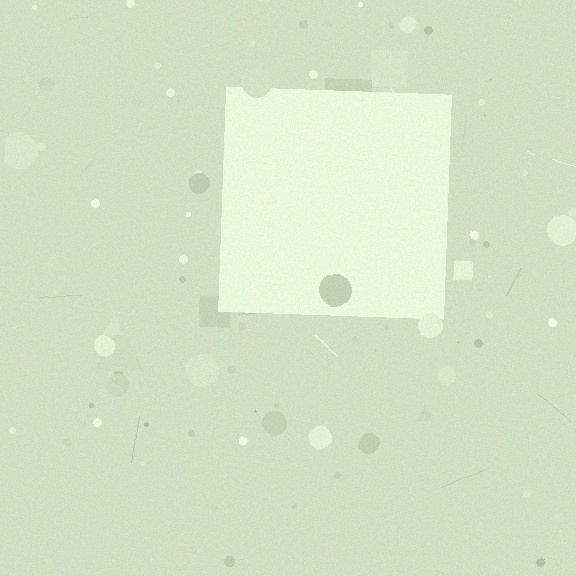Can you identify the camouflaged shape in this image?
The camouflaged shape is a square.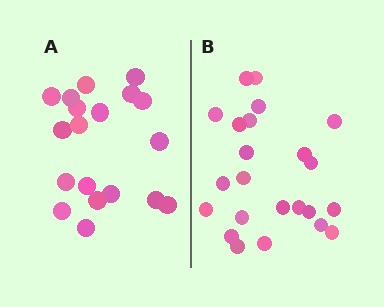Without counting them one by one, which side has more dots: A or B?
Region B (the right region) has more dots.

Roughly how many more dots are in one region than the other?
Region B has about 4 more dots than region A.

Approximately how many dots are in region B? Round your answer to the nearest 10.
About 20 dots. (The exact count is 23, which rounds to 20.)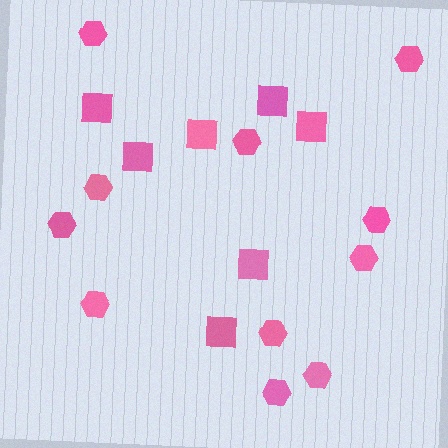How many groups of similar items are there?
There are 2 groups: one group of squares (7) and one group of hexagons (11).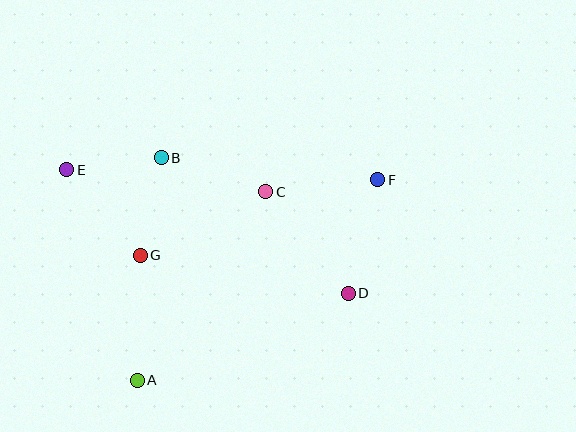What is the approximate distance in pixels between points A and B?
The distance between A and B is approximately 224 pixels.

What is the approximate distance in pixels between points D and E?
The distance between D and E is approximately 308 pixels.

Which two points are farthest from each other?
Points A and F are farthest from each other.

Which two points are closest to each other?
Points B and E are closest to each other.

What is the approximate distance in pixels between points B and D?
The distance between B and D is approximately 231 pixels.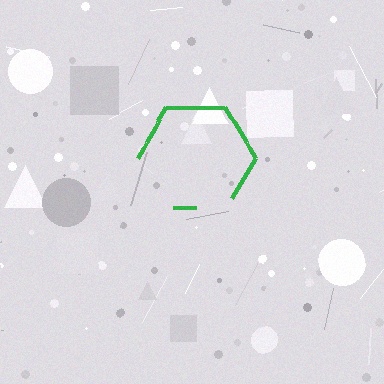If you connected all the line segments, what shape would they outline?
They would outline a hexagon.